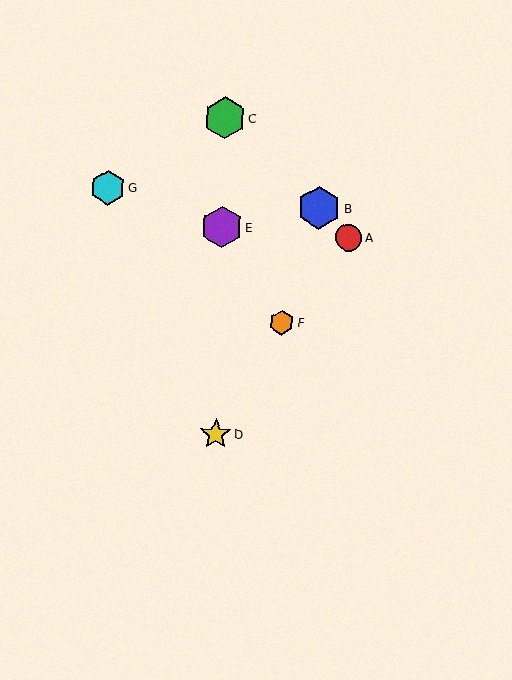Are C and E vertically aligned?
Yes, both are at x≈225.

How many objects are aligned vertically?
3 objects (C, D, E) are aligned vertically.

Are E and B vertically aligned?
No, E is at x≈222 and B is at x≈319.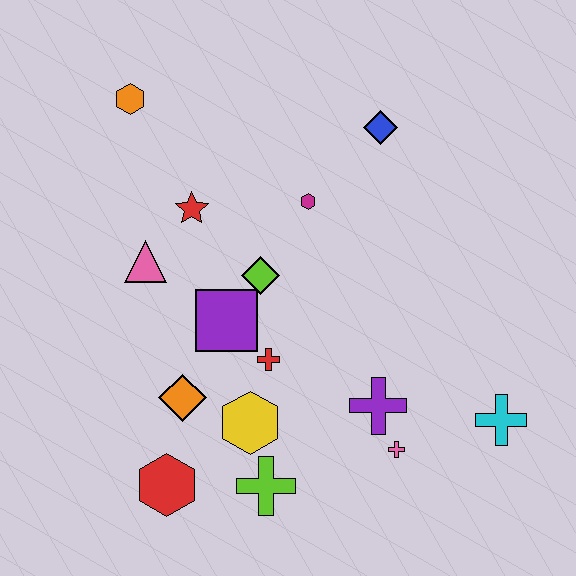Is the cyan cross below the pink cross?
No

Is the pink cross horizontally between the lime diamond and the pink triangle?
No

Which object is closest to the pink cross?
The purple cross is closest to the pink cross.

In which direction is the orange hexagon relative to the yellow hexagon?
The orange hexagon is above the yellow hexagon.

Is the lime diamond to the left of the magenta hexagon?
Yes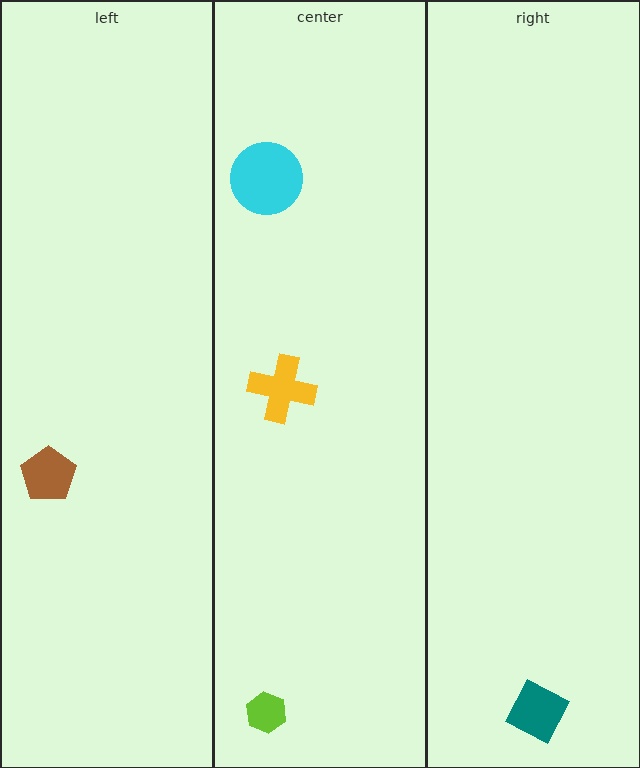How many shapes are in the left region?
1.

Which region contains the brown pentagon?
The left region.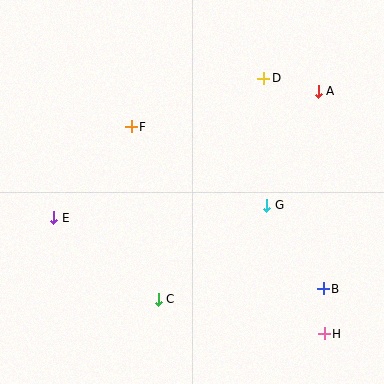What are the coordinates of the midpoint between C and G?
The midpoint between C and G is at (213, 252).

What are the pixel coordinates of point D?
Point D is at (264, 78).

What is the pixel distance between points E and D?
The distance between E and D is 252 pixels.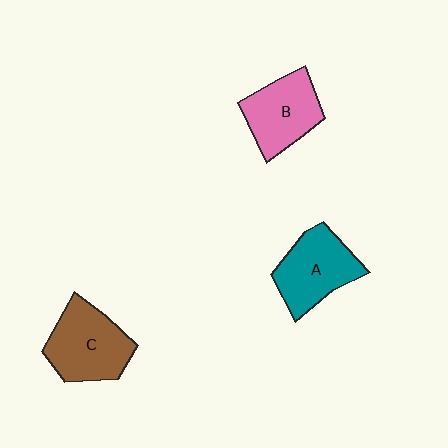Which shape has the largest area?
Shape C (brown).